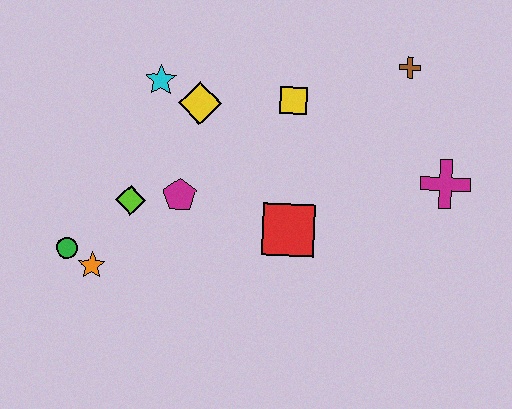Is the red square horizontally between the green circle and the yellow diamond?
No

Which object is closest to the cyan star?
The yellow diamond is closest to the cyan star.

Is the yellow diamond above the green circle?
Yes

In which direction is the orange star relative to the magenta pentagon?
The orange star is to the left of the magenta pentagon.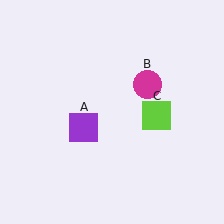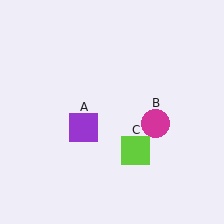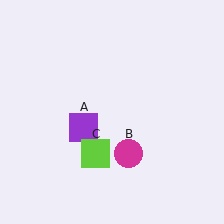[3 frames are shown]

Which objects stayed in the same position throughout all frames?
Purple square (object A) remained stationary.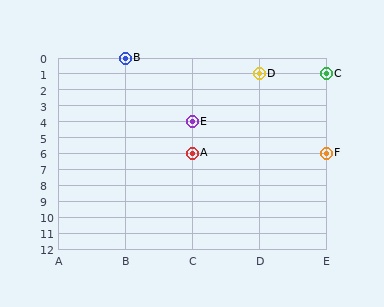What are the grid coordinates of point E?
Point E is at grid coordinates (C, 4).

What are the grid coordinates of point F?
Point F is at grid coordinates (E, 6).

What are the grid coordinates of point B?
Point B is at grid coordinates (B, 0).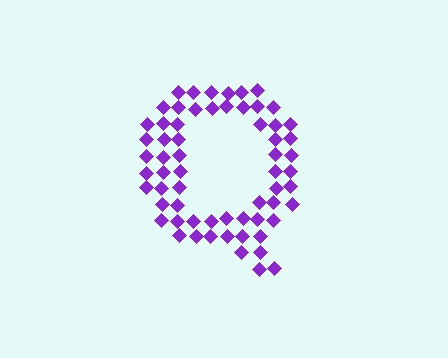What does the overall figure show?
The overall figure shows the letter Q.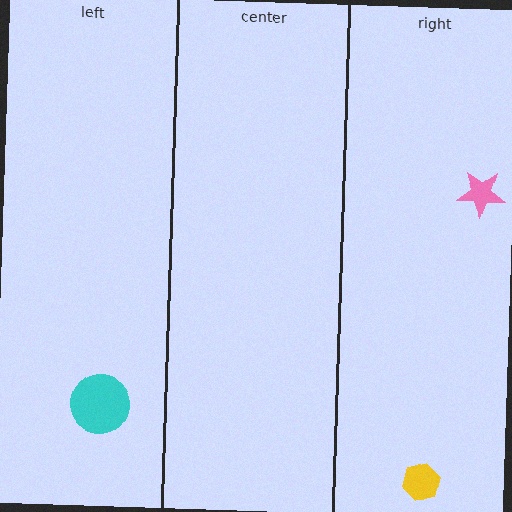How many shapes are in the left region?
1.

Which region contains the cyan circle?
The left region.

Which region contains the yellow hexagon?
The right region.